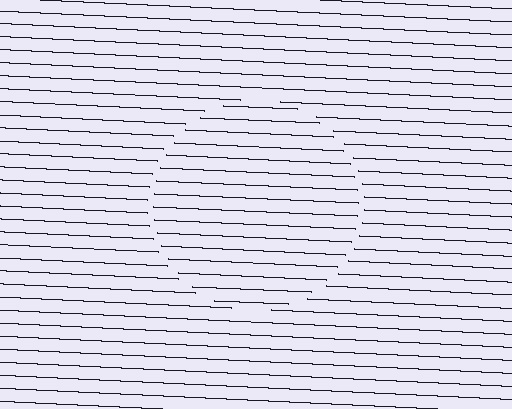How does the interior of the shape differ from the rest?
The interior of the shape contains the same grating, shifted by half a period — the contour is defined by the phase discontinuity where line-ends from the inner and outer gratings abut.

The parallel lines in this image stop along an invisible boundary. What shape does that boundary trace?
An illusory circle. The interior of the shape contains the same grating, shifted by half a period — the contour is defined by the phase discontinuity where line-ends from the inner and outer gratings abut.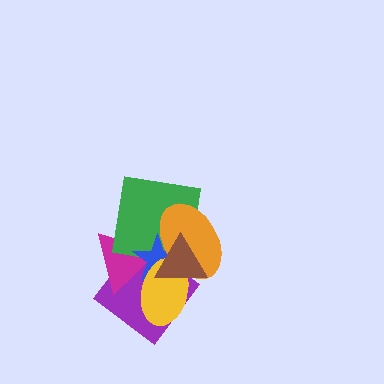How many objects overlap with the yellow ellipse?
5 objects overlap with the yellow ellipse.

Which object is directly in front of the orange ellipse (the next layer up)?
The yellow ellipse is directly in front of the orange ellipse.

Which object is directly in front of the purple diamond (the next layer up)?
The magenta triangle is directly in front of the purple diamond.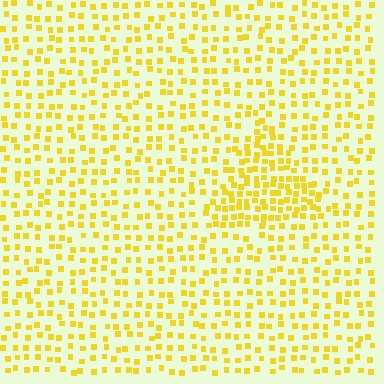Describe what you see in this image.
The image contains small yellow elements arranged at two different densities. A triangle-shaped region is visible where the elements are more densely packed than the surrounding area.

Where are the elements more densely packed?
The elements are more densely packed inside the triangle boundary.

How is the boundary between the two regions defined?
The boundary is defined by a change in element density (approximately 2.0x ratio). All elements are the same color, size, and shape.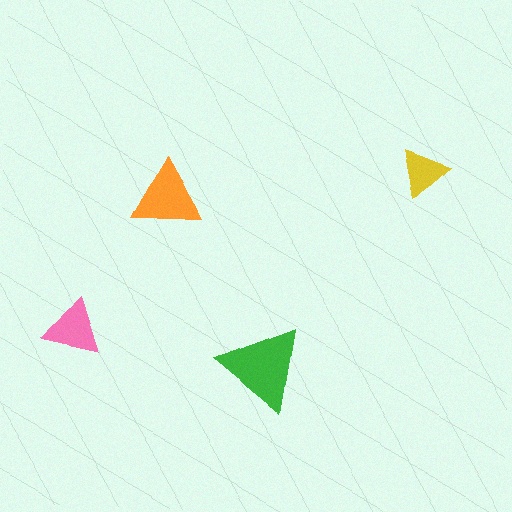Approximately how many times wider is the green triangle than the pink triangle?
About 1.5 times wider.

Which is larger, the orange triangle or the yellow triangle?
The orange one.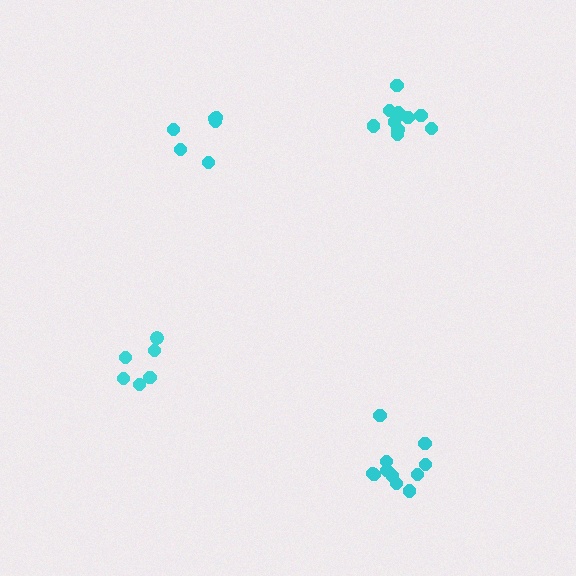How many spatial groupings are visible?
There are 4 spatial groupings.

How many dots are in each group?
Group 1: 11 dots, Group 2: 6 dots, Group 3: 11 dots, Group 4: 6 dots (34 total).